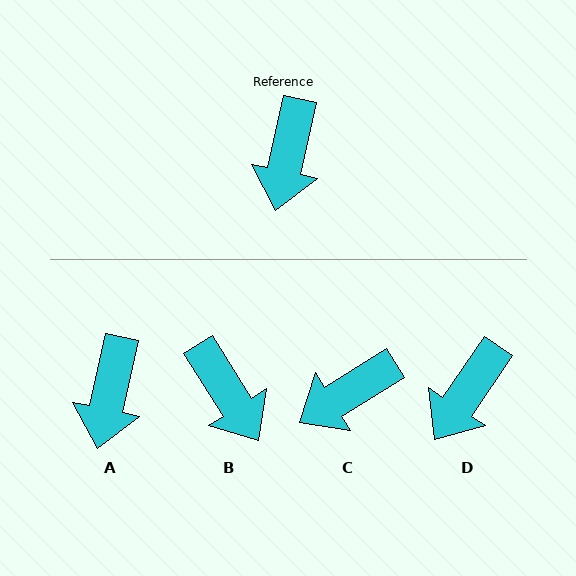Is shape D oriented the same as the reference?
No, it is off by about 22 degrees.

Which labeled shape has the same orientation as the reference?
A.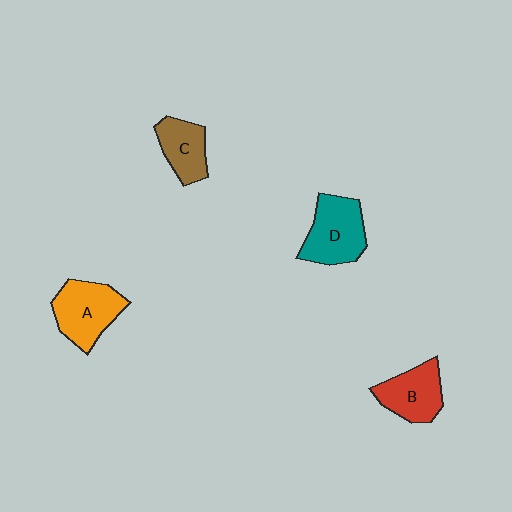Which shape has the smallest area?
Shape C (brown).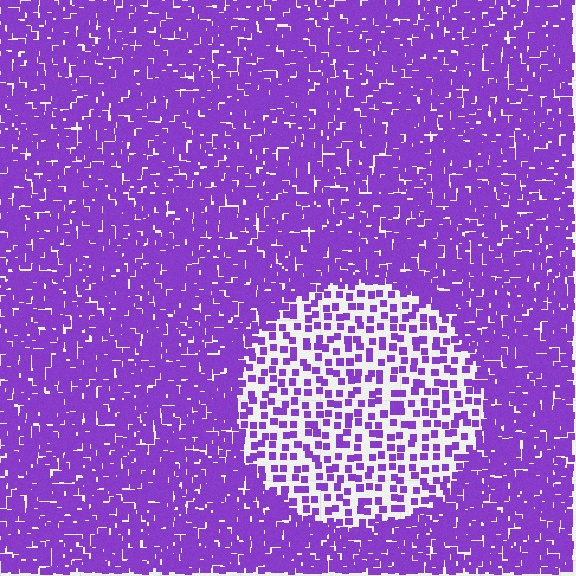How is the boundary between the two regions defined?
The boundary is defined by a change in element density (approximately 2.8x ratio). All elements are the same color, size, and shape.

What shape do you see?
I see a circle.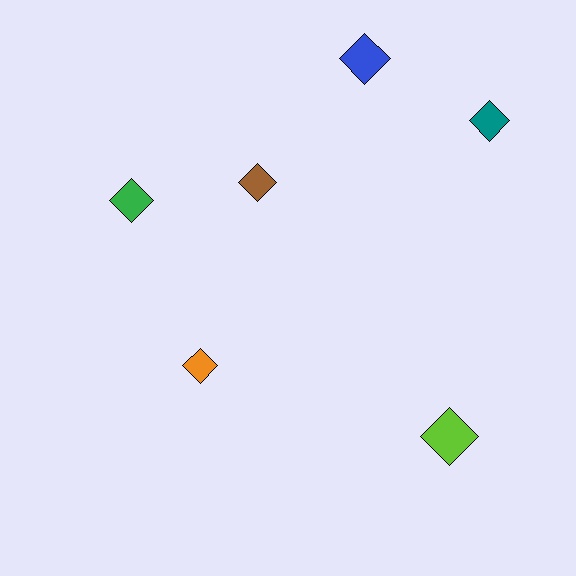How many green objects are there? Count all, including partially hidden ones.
There is 1 green object.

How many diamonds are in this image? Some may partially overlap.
There are 6 diamonds.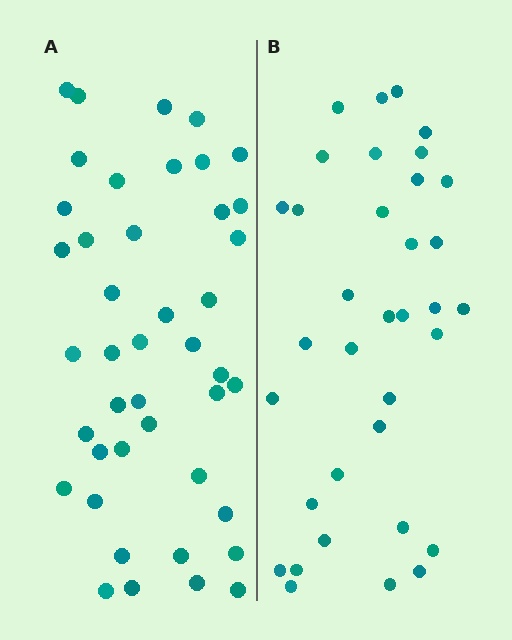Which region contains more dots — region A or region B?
Region A (the left region) has more dots.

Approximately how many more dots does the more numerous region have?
Region A has roughly 8 or so more dots than region B.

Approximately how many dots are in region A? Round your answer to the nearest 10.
About 40 dots. (The exact count is 43, which rounds to 40.)